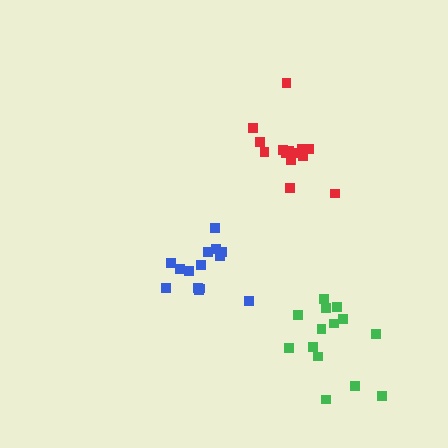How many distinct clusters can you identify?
There are 3 distinct clusters.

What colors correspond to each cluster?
The clusters are colored: blue, red, green.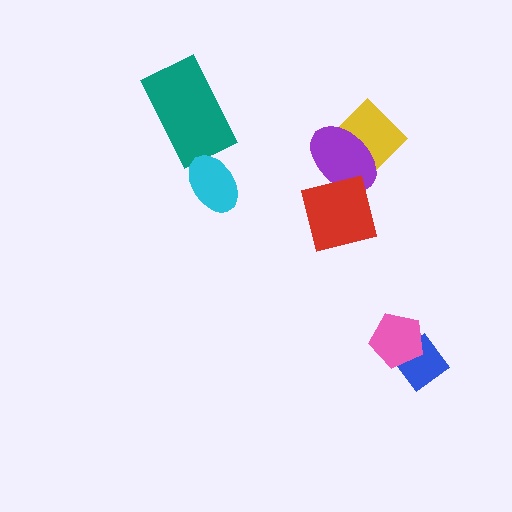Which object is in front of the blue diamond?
The pink pentagon is in front of the blue diamond.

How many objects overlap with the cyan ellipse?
0 objects overlap with the cyan ellipse.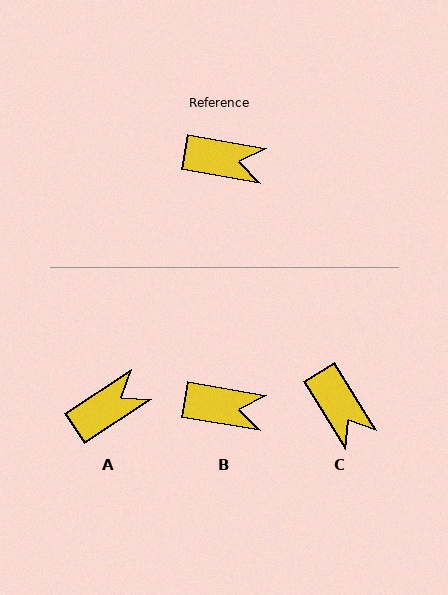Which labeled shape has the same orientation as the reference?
B.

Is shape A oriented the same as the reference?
No, it is off by about 43 degrees.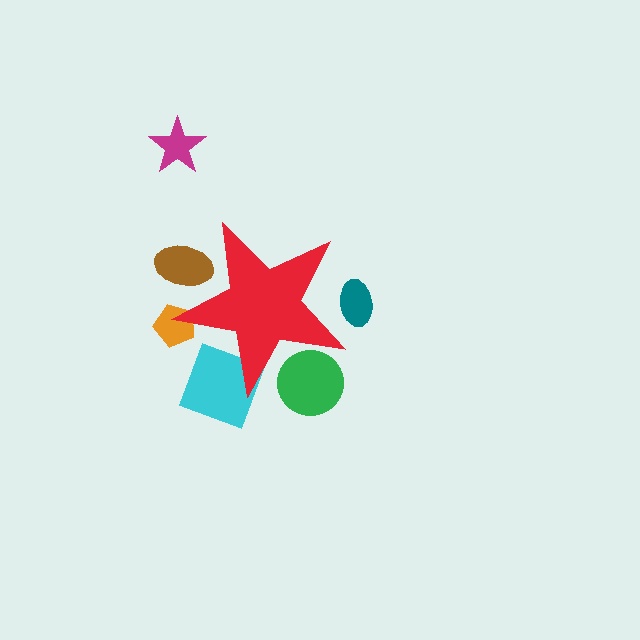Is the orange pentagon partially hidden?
Yes, the orange pentagon is partially hidden behind the red star.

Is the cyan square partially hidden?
Yes, the cyan square is partially hidden behind the red star.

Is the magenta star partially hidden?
No, the magenta star is fully visible.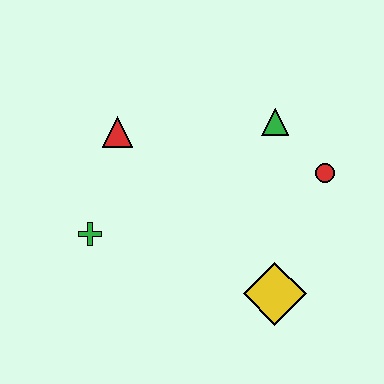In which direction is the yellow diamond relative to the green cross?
The yellow diamond is to the right of the green cross.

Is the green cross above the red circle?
No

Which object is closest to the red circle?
The green triangle is closest to the red circle.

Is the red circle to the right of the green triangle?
Yes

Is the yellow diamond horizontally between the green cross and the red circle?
Yes